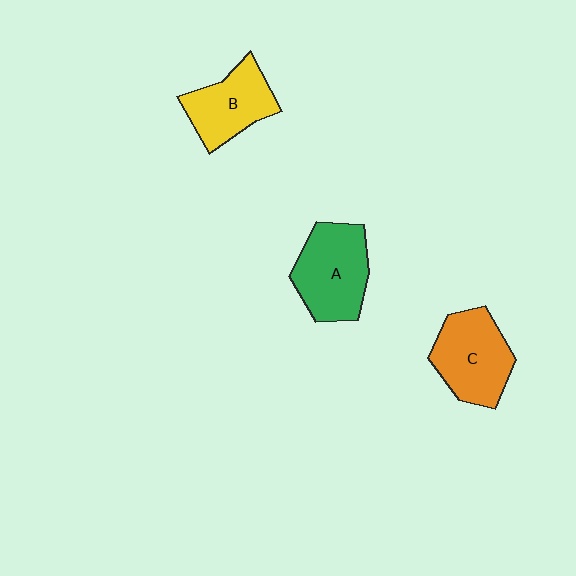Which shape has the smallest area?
Shape B (yellow).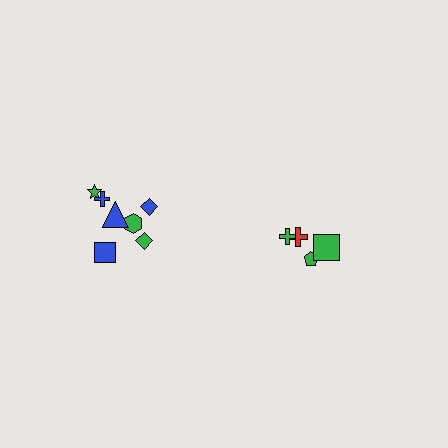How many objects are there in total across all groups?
There are 11 objects.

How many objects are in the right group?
There are 4 objects.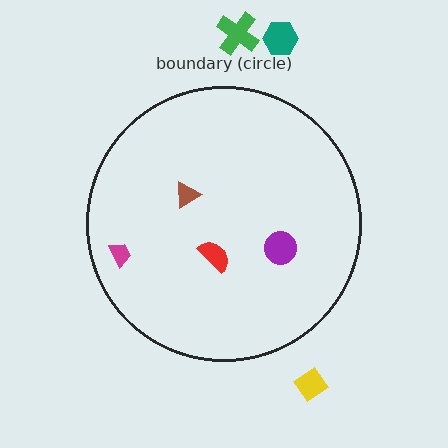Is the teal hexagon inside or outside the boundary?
Outside.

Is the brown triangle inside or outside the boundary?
Inside.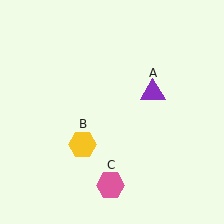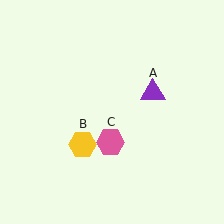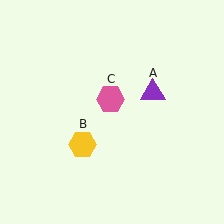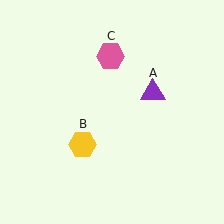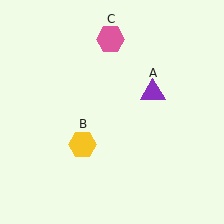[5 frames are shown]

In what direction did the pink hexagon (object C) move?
The pink hexagon (object C) moved up.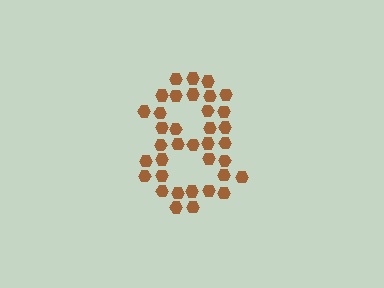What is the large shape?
The large shape is the digit 8.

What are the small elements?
The small elements are hexagons.